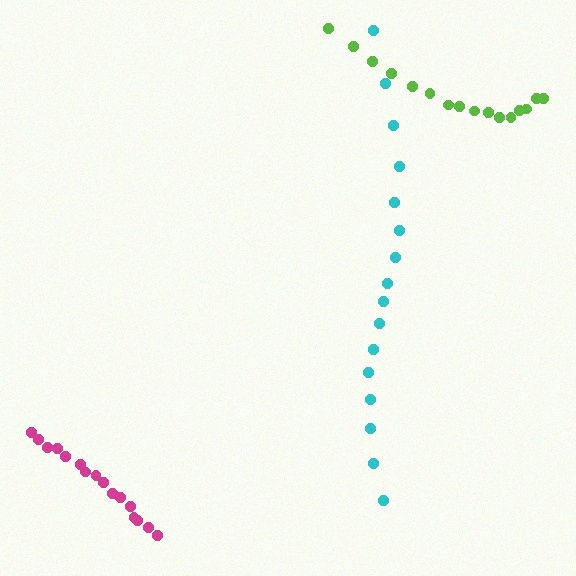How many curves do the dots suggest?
There are 3 distinct paths.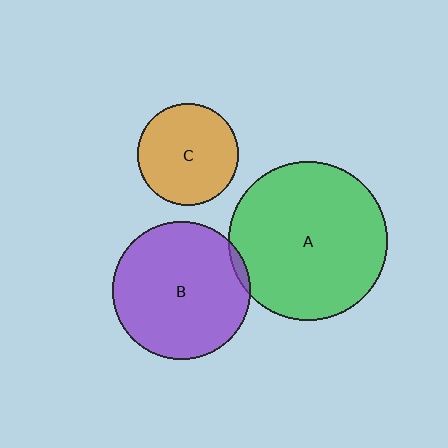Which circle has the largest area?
Circle A (green).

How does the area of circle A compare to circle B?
Approximately 1.3 times.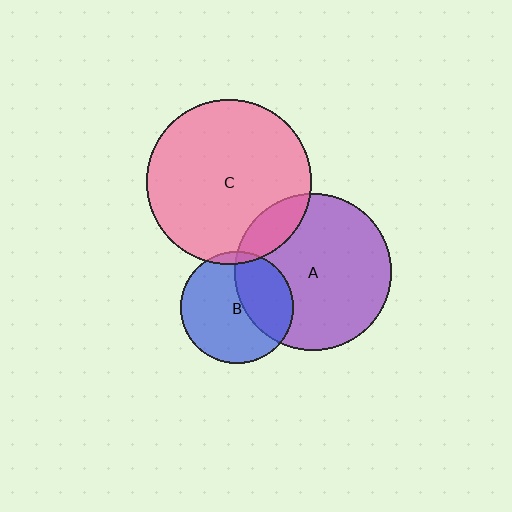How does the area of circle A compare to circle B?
Approximately 2.0 times.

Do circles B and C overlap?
Yes.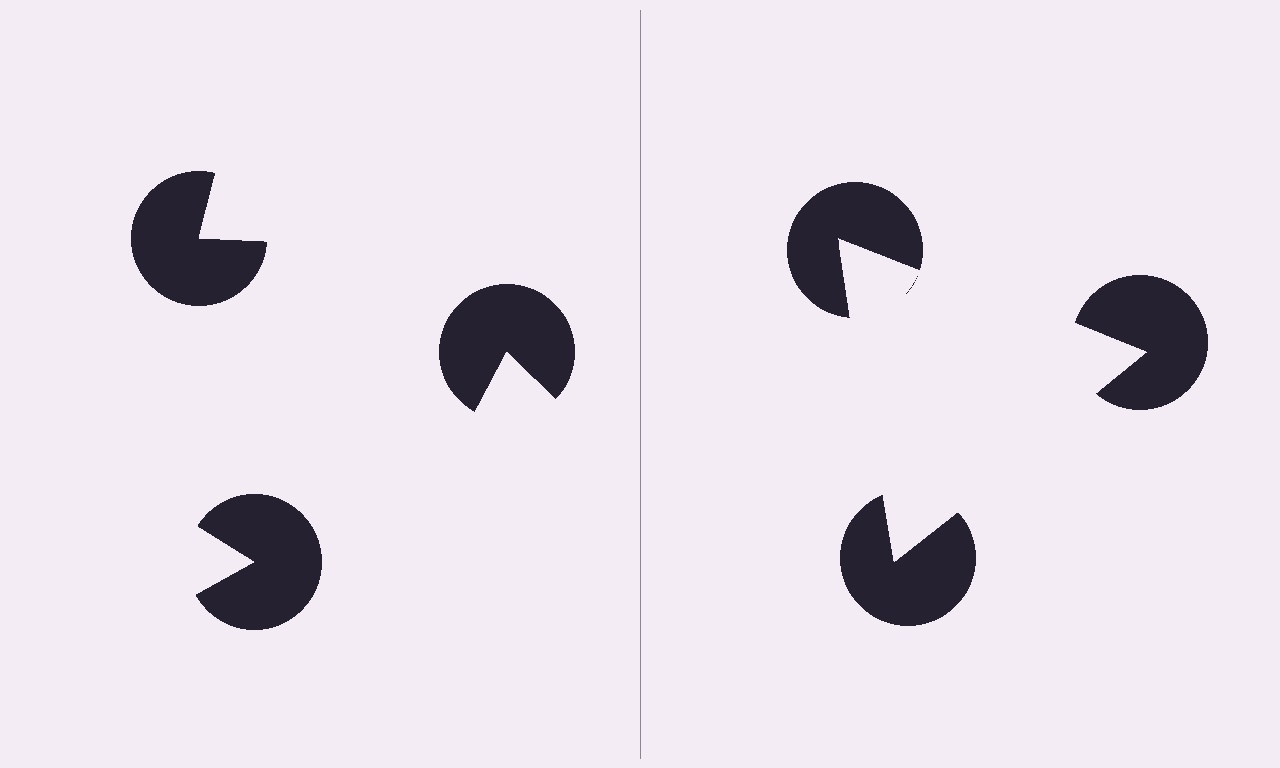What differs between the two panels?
The pac-man discs are positioned identically on both sides; only the wedge orientations differ. On the right they align to a triangle; on the left they are misaligned.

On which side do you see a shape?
An illusory triangle appears on the right side. On the left side the wedge cuts are rotated, so no coherent shape forms.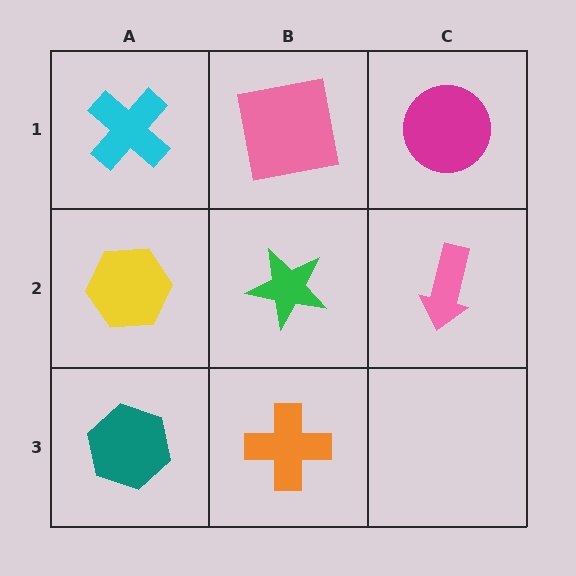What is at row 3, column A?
A teal hexagon.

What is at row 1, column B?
A pink square.